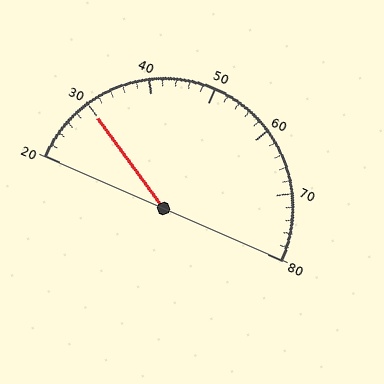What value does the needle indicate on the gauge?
The needle indicates approximately 30.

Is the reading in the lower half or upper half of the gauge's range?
The reading is in the lower half of the range (20 to 80).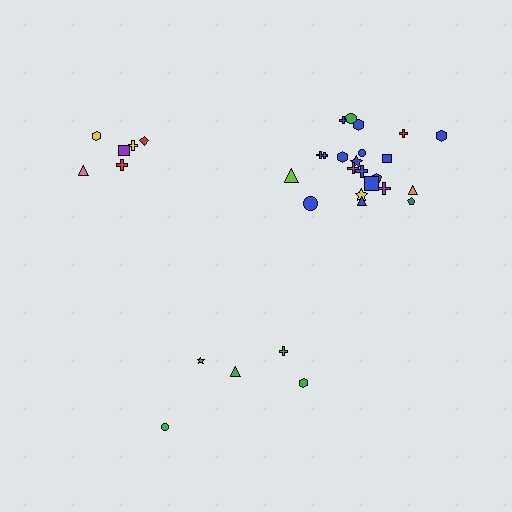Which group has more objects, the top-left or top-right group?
The top-right group.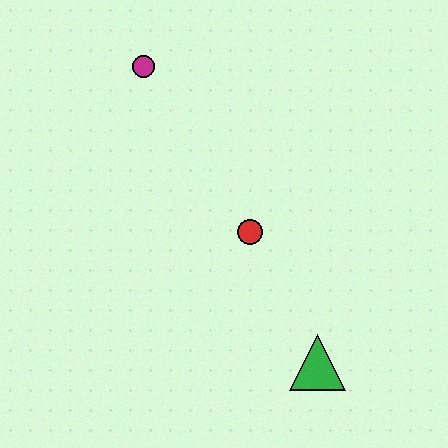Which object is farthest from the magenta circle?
The green triangle is farthest from the magenta circle.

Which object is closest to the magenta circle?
The red circle is closest to the magenta circle.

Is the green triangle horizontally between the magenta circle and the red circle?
No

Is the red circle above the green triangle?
Yes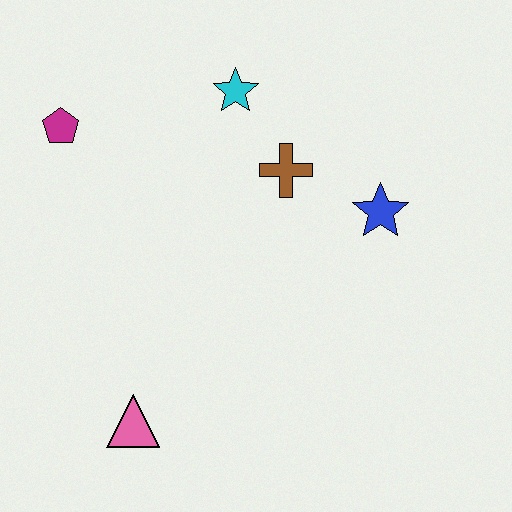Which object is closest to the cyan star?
The brown cross is closest to the cyan star.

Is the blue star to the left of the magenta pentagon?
No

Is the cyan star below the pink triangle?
No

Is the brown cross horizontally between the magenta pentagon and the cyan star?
No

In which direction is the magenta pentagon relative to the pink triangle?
The magenta pentagon is above the pink triangle.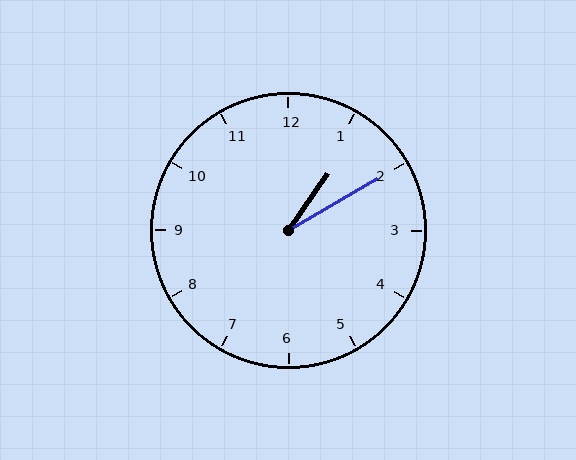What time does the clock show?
1:10.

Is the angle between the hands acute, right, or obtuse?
It is acute.